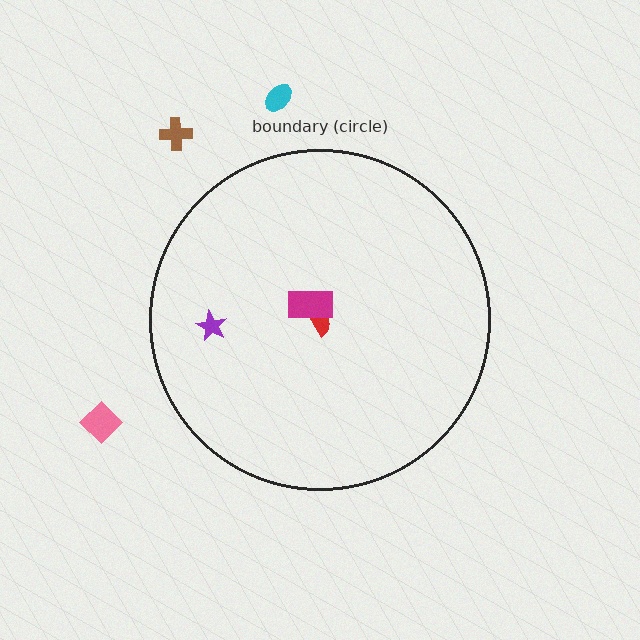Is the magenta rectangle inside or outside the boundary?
Inside.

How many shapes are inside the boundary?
3 inside, 3 outside.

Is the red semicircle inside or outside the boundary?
Inside.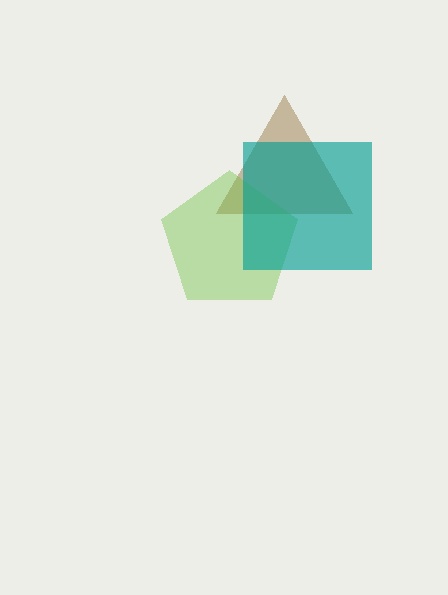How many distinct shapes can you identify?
There are 3 distinct shapes: a brown triangle, a lime pentagon, a teal square.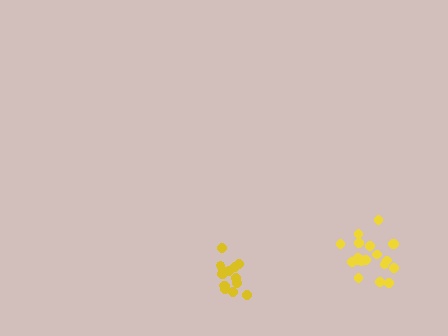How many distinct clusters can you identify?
There are 2 distinct clusters.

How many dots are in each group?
Group 1: 20 dots, Group 2: 15 dots (35 total).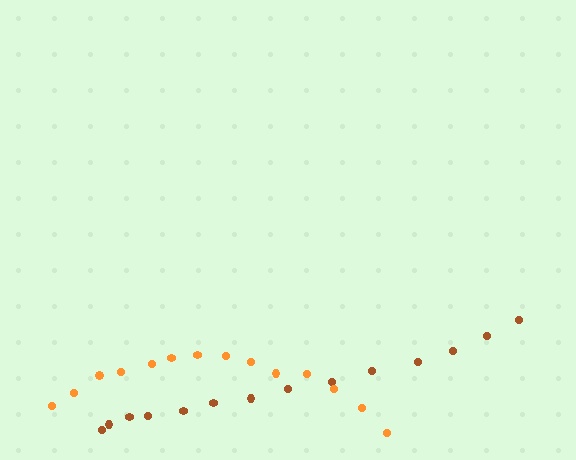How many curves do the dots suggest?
There are 2 distinct paths.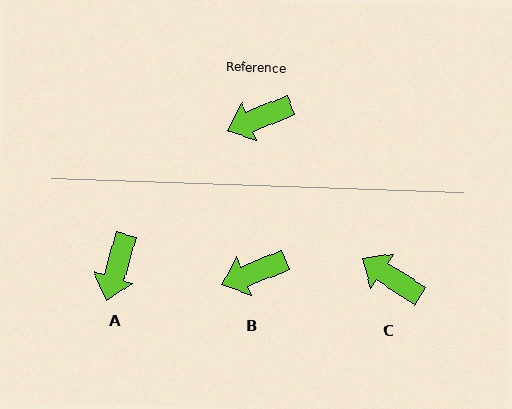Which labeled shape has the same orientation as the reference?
B.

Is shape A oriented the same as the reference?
No, it is off by about 52 degrees.